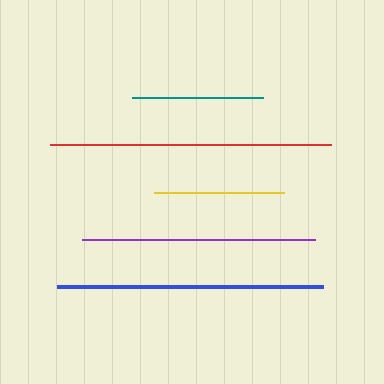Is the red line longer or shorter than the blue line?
The red line is longer than the blue line.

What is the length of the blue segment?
The blue segment is approximately 266 pixels long.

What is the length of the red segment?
The red segment is approximately 281 pixels long.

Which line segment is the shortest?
The yellow line is the shortest at approximately 130 pixels.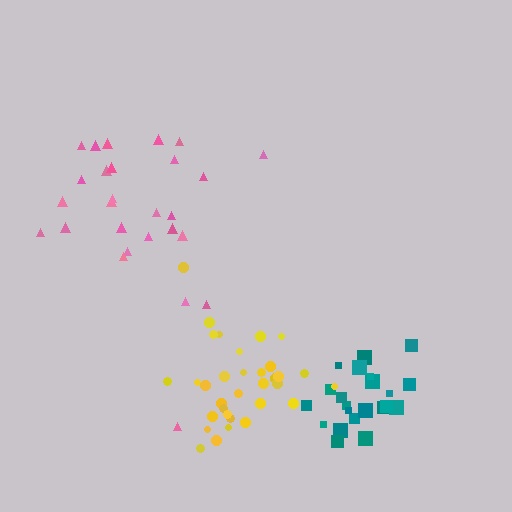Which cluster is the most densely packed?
Teal.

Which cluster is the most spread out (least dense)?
Pink.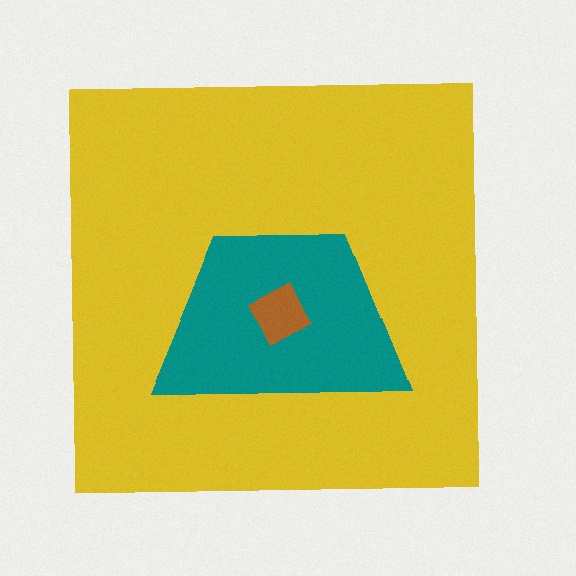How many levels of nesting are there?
3.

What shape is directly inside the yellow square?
The teal trapezoid.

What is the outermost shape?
The yellow square.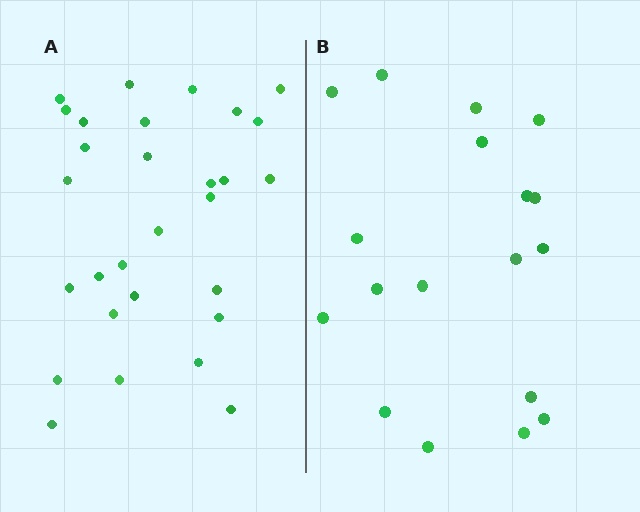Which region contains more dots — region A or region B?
Region A (the left region) has more dots.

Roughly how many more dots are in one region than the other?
Region A has roughly 12 or so more dots than region B.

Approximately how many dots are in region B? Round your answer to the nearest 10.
About 20 dots. (The exact count is 18, which rounds to 20.)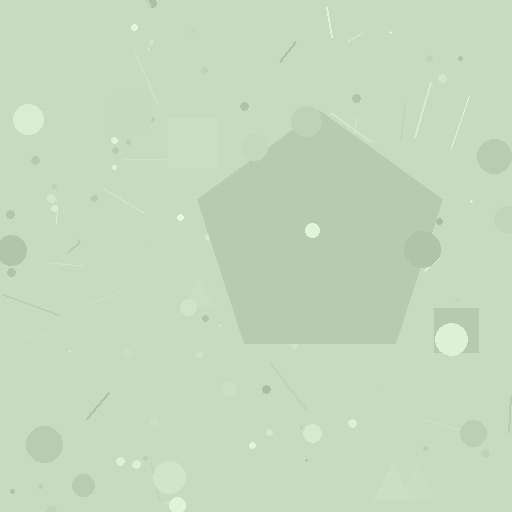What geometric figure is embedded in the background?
A pentagon is embedded in the background.